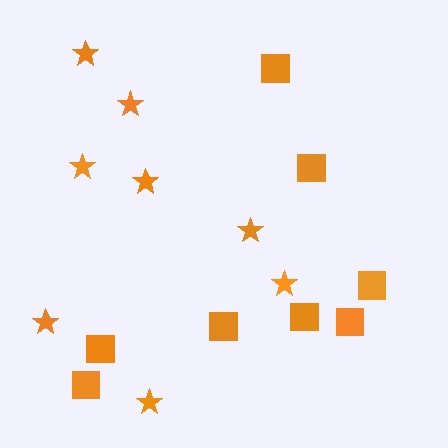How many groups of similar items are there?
There are 2 groups: one group of stars (8) and one group of squares (8).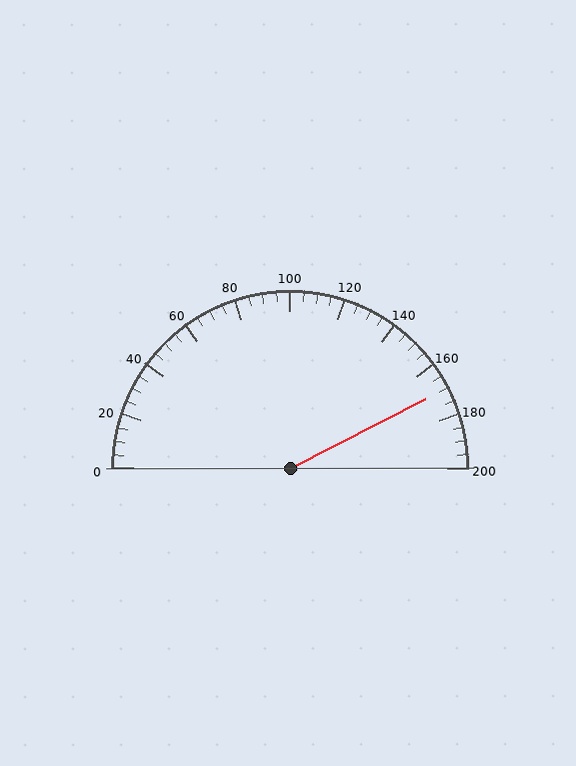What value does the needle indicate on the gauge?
The needle indicates approximately 170.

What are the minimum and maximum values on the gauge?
The gauge ranges from 0 to 200.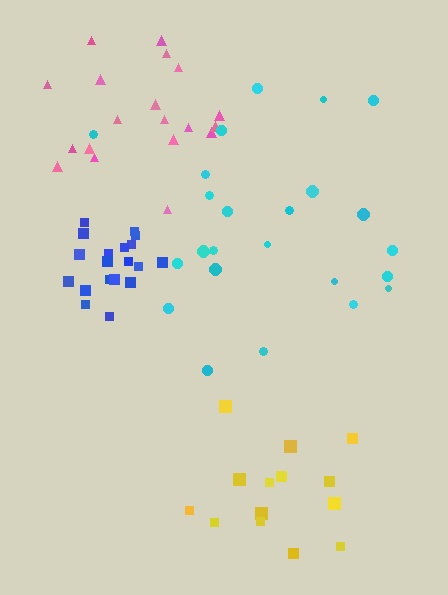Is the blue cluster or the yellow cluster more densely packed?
Blue.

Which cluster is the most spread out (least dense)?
Cyan.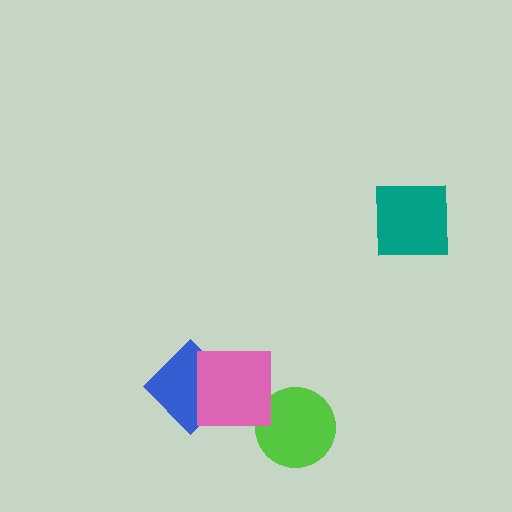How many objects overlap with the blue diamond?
1 object overlaps with the blue diamond.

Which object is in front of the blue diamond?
The pink square is in front of the blue diamond.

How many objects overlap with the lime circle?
0 objects overlap with the lime circle.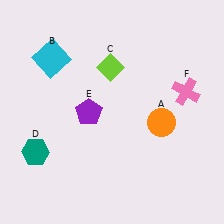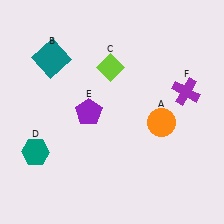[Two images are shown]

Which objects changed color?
B changed from cyan to teal. F changed from pink to purple.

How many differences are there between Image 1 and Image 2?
There are 2 differences between the two images.